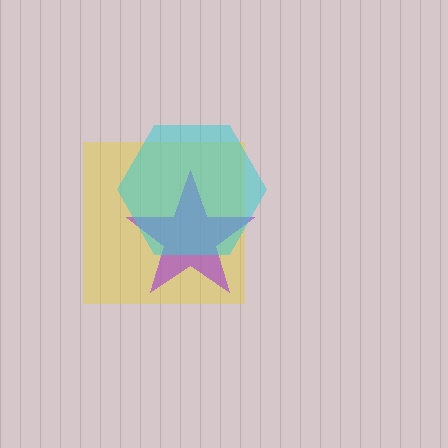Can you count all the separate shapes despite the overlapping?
Yes, there are 3 separate shapes.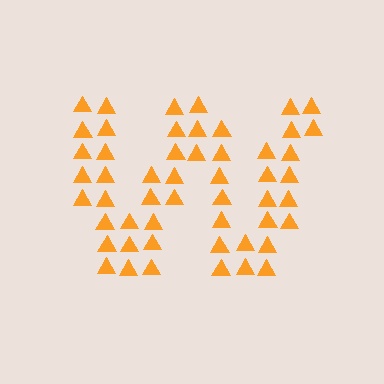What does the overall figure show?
The overall figure shows the letter W.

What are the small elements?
The small elements are triangles.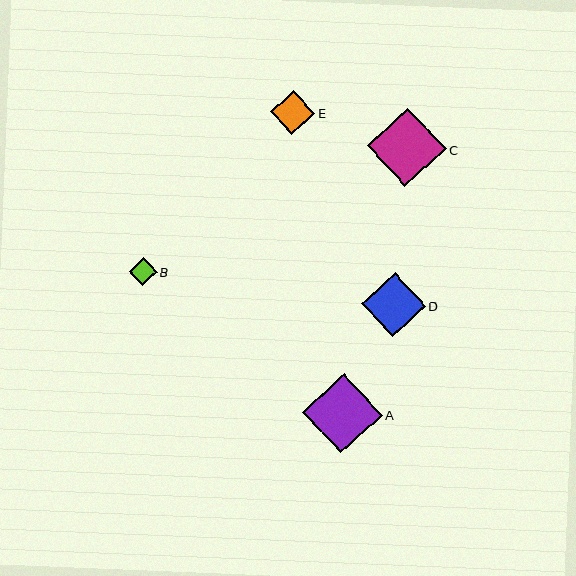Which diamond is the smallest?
Diamond B is the smallest with a size of approximately 28 pixels.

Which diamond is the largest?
Diamond A is the largest with a size of approximately 79 pixels.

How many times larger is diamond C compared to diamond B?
Diamond C is approximately 2.8 times the size of diamond B.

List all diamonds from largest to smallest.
From largest to smallest: A, C, D, E, B.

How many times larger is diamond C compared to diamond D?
Diamond C is approximately 1.2 times the size of diamond D.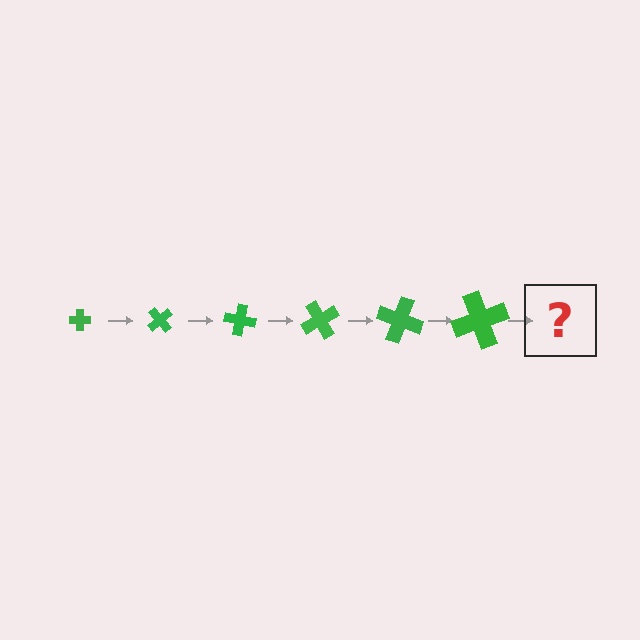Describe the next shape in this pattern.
It should be a cross, larger than the previous one and rotated 300 degrees from the start.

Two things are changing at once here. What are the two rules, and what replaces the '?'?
The two rules are that the cross grows larger each step and it rotates 50 degrees each step. The '?' should be a cross, larger than the previous one and rotated 300 degrees from the start.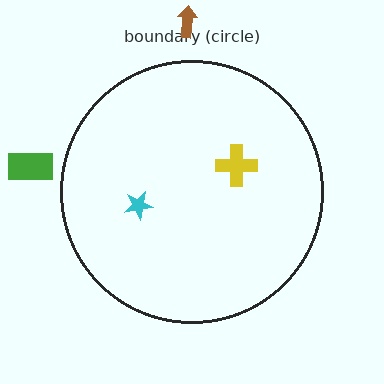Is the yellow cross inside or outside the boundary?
Inside.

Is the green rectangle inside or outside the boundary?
Outside.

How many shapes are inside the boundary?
2 inside, 2 outside.